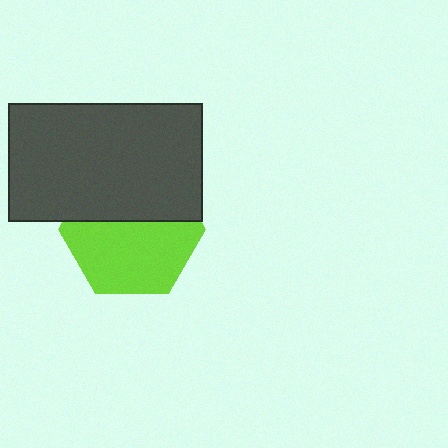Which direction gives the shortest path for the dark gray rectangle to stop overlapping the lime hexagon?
Moving up gives the shortest separation.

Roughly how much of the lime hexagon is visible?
About half of it is visible (roughly 58%).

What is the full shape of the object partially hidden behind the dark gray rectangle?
The partially hidden object is a lime hexagon.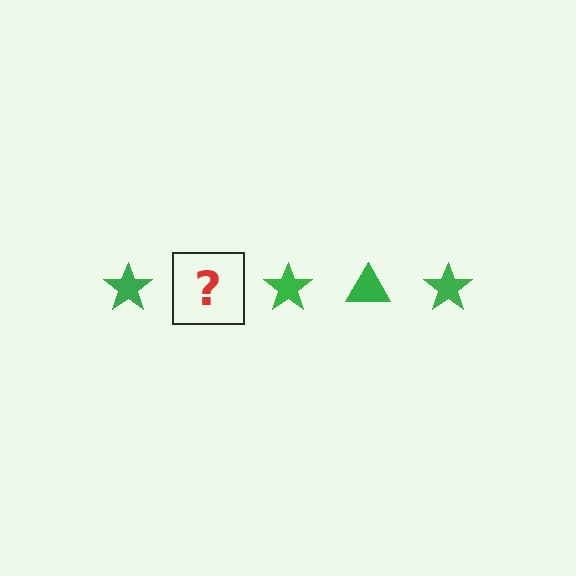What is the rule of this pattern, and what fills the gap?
The rule is that the pattern cycles through star, triangle shapes in green. The gap should be filled with a green triangle.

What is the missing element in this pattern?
The missing element is a green triangle.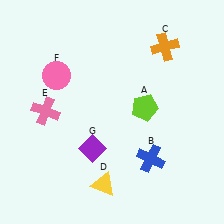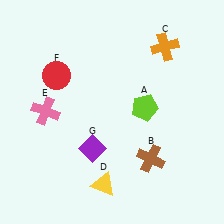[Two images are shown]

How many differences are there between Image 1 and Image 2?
There are 2 differences between the two images.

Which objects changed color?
B changed from blue to brown. F changed from pink to red.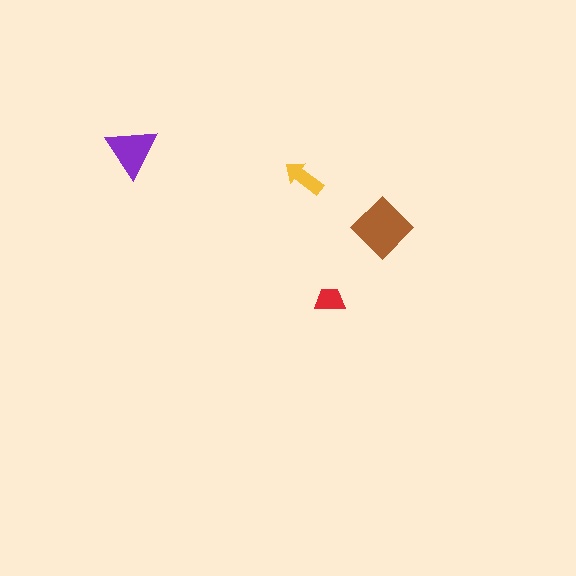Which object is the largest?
The brown diamond.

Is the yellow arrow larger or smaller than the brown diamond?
Smaller.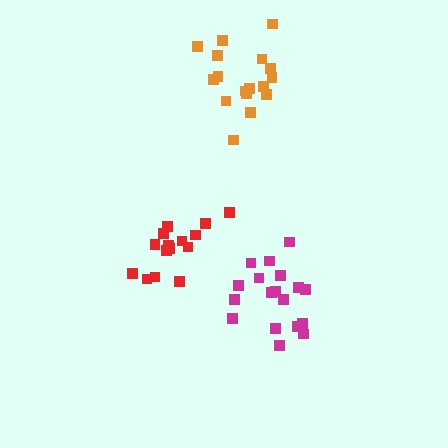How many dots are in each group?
Group 1: 17 dots, Group 2: 15 dots, Group 3: 18 dots (50 total).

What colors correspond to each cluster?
The clusters are colored: orange, red, magenta.